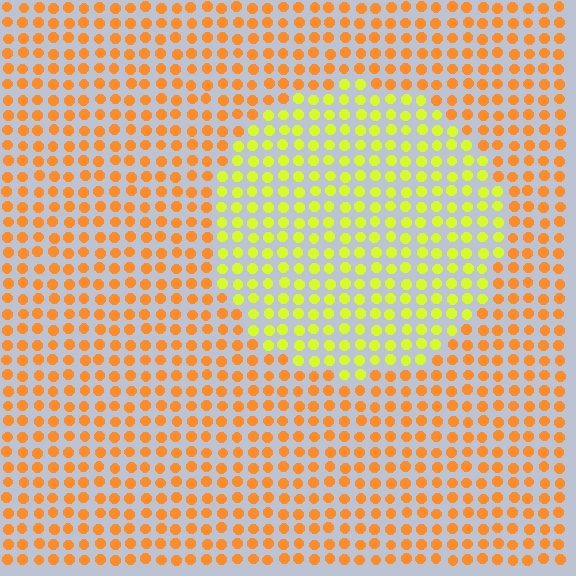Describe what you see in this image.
The image is filled with small orange elements in a uniform arrangement. A circle-shaped region is visible where the elements are tinted to a slightly different hue, forming a subtle color boundary.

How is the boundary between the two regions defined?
The boundary is defined purely by a slight shift in hue (about 43 degrees). Spacing, size, and orientation are identical on both sides.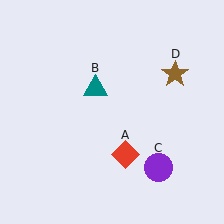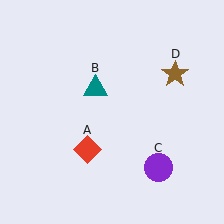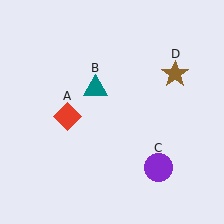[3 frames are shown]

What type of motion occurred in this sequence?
The red diamond (object A) rotated clockwise around the center of the scene.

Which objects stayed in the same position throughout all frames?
Teal triangle (object B) and purple circle (object C) and brown star (object D) remained stationary.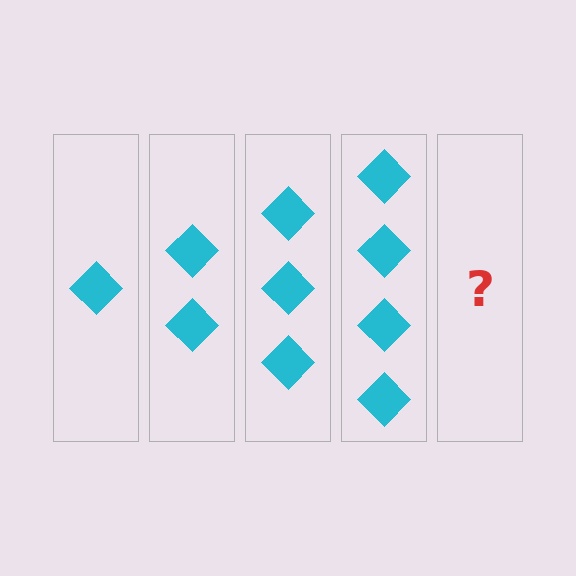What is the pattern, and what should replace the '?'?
The pattern is that each step adds one more diamond. The '?' should be 5 diamonds.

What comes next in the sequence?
The next element should be 5 diamonds.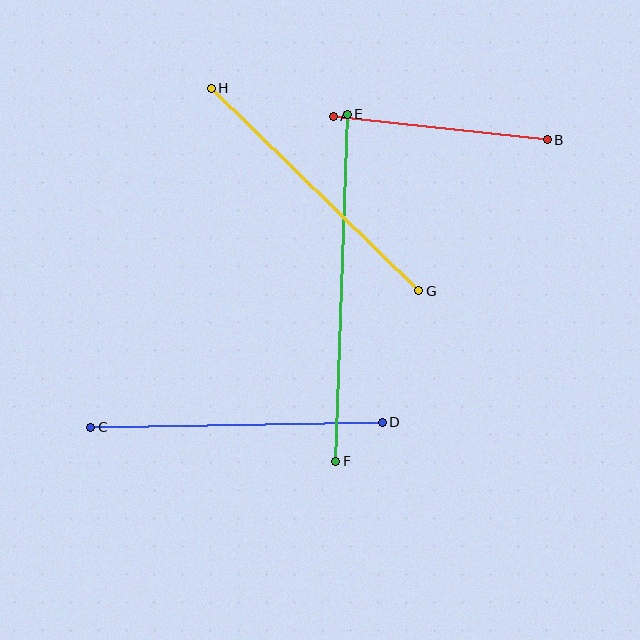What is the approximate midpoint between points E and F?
The midpoint is at approximately (341, 288) pixels.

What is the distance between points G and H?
The distance is approximately 290 pixels.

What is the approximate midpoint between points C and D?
The midpoint is at approximately (237, 425) pixels.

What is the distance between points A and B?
The distance is approximately 215 pixels.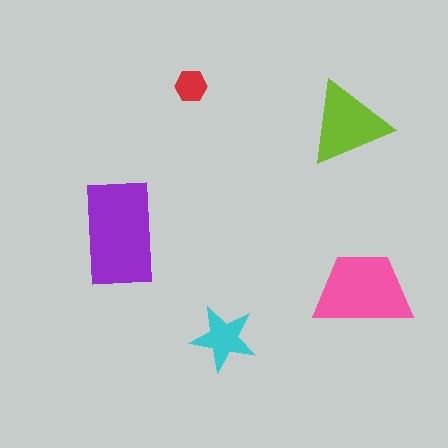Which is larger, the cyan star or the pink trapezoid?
The pink trapezoid.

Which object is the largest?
The purple rectangle.